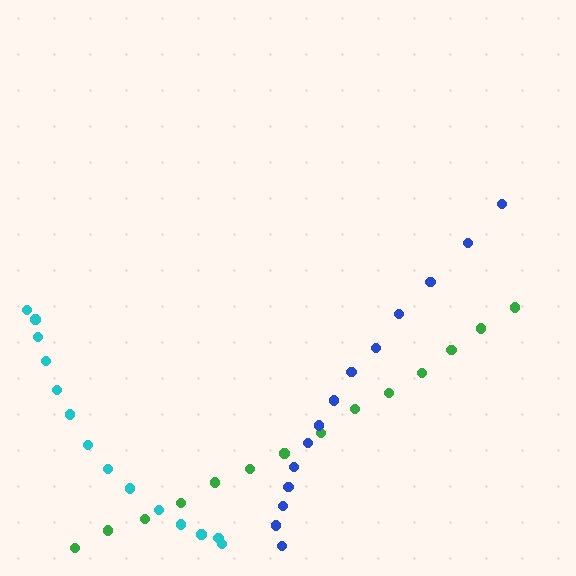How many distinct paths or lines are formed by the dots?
There are 3 distinct paths.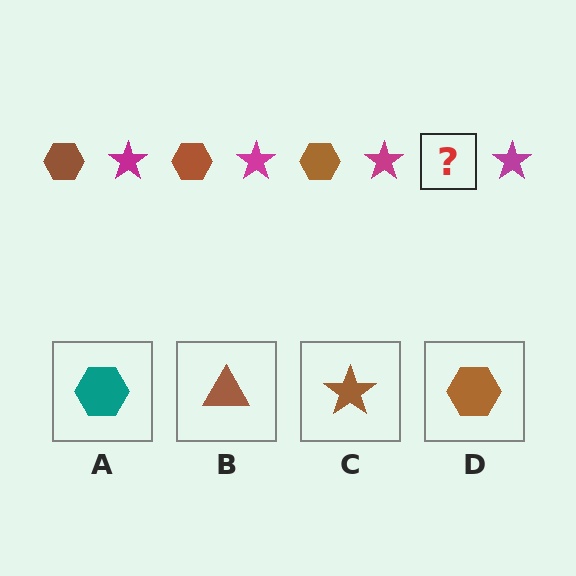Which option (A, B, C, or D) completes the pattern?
D.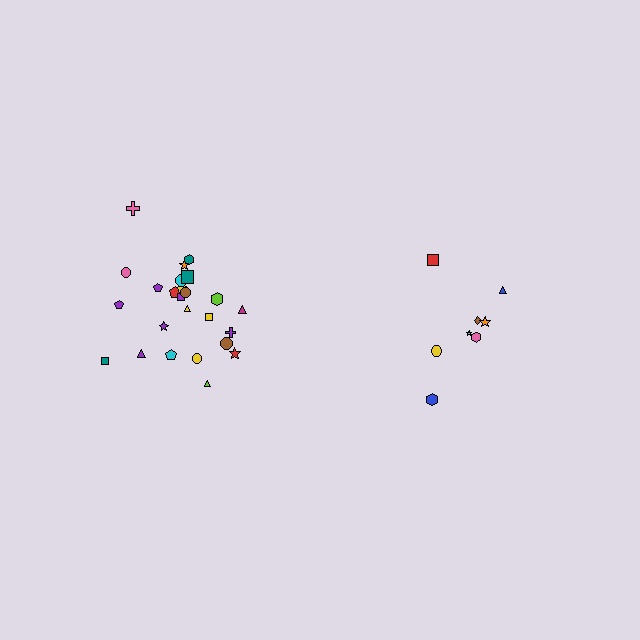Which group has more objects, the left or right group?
The left group.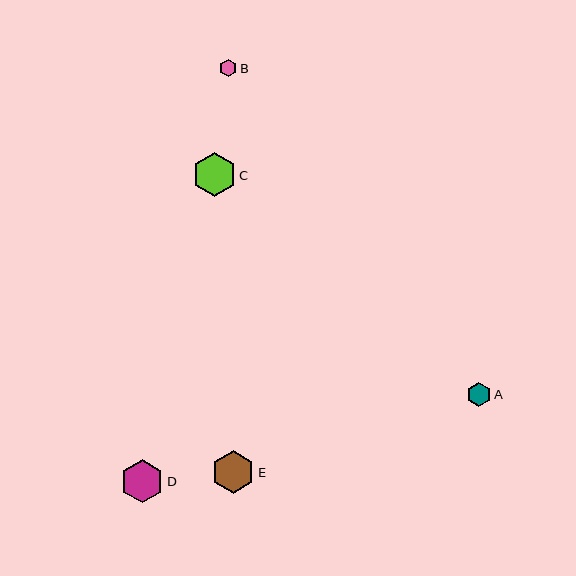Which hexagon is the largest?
Hexagon C is the largest with a size of approximately 44 pixels.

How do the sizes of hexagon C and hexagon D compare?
Hexagon C and hexagon D are approximately the same size.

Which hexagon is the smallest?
Hexagon B is the smallest with a size of approximately 17 pixels.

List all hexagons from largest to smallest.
From largest to smallest: C, D, E, A, B.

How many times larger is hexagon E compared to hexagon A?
Hexagon E is approximately 1.7 times the size of hexagon A.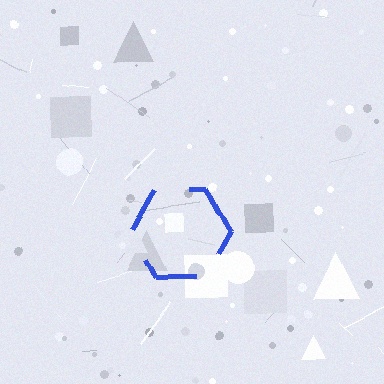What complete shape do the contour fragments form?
The contour fragments form a hexagon.